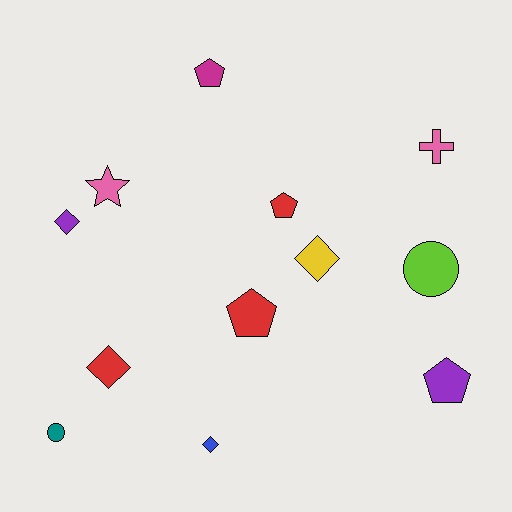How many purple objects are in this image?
There are 2 purple objects.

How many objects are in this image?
There are 12 objects.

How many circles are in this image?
There are 2 circles.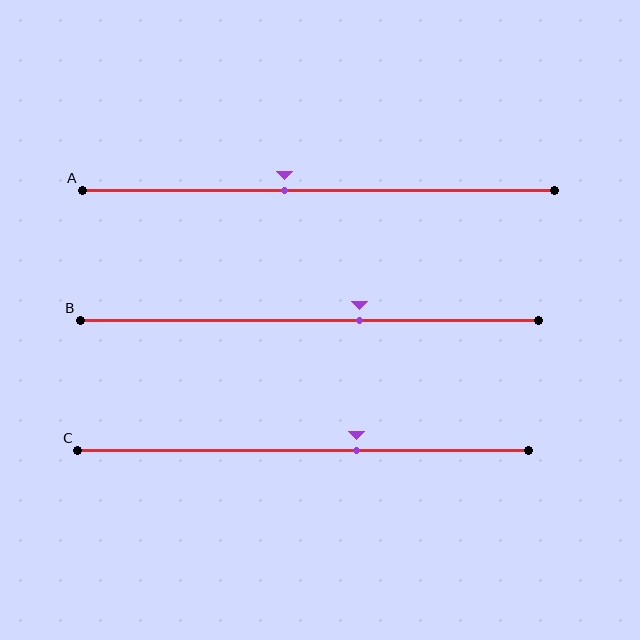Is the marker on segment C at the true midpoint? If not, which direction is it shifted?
No, the marker on segment C is shifted to the right by about 12% of the segment length.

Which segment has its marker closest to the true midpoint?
Segment A has its marker closest to the true midpoint.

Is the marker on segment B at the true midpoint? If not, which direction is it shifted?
No, the marker on segment B is shifted to the right by about 11% of the segment length.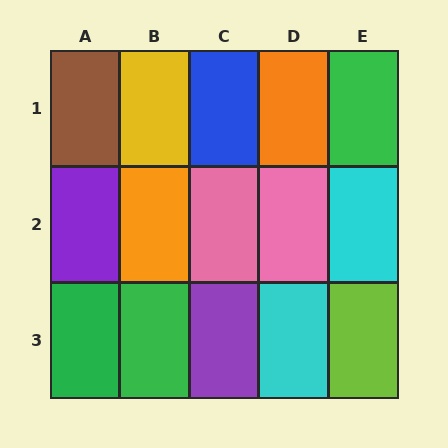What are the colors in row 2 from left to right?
Purple, orange, pink, pink, cyan.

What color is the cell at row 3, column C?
Purple.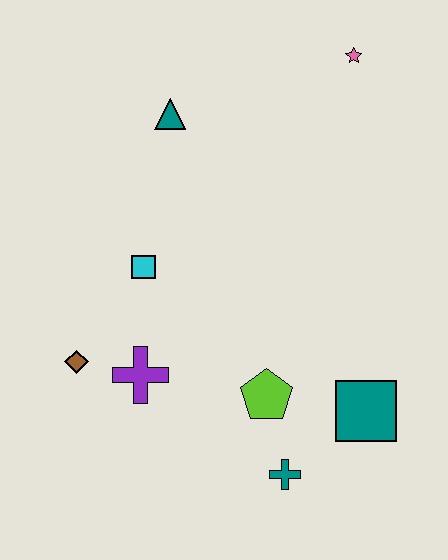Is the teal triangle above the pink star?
No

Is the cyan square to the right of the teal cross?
No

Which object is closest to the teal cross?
The lime pentagon is closest to the teal cross.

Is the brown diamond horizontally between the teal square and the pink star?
No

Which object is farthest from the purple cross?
The pink star is farthest from the purple cross.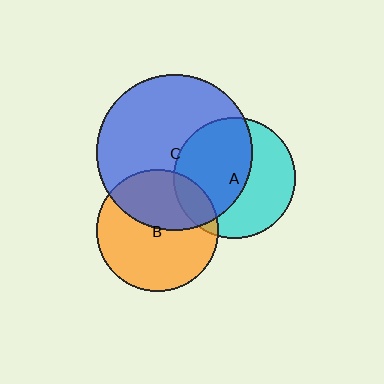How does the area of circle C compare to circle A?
Approximately 1.6 times.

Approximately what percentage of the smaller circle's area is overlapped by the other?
Approximately 55%.